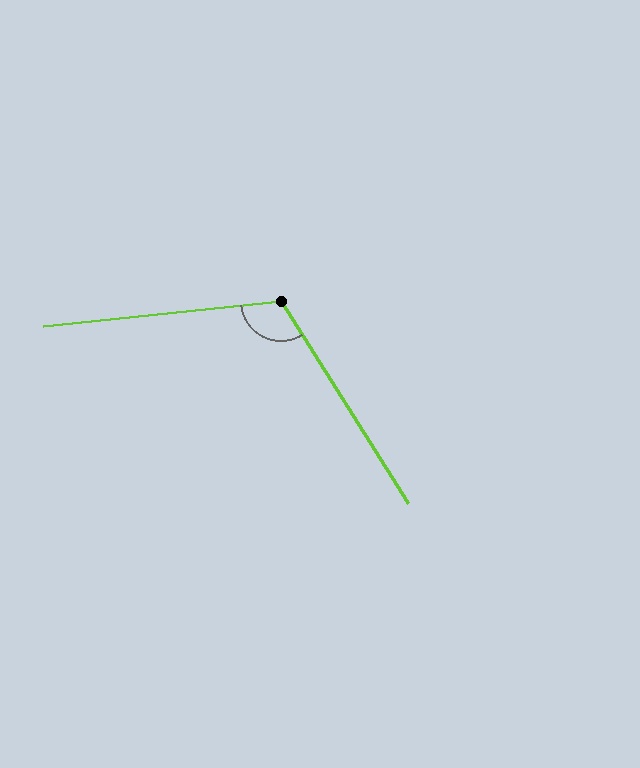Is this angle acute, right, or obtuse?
It is obtuse.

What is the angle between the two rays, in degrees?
Approximately 116 degrees.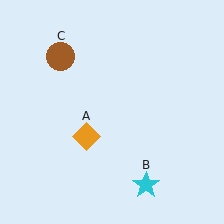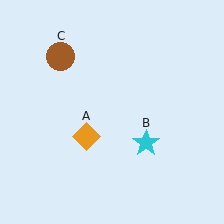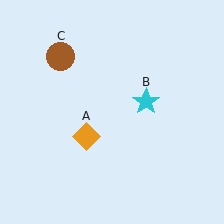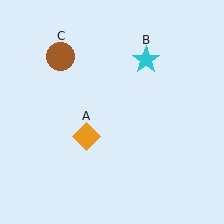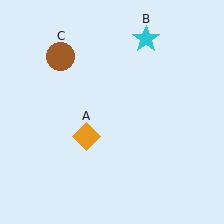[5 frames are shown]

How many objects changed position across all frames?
1 object changed position: cyan star (object B).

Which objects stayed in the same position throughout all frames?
Orange diamond (object A) and brown circle (object C) remained stationary.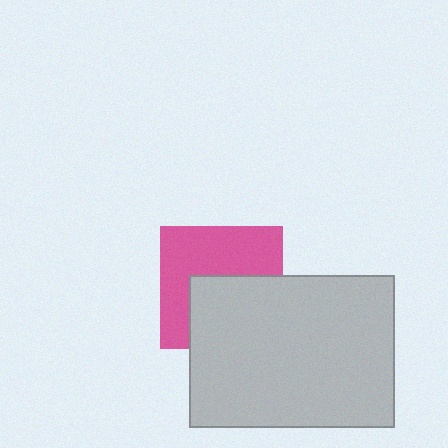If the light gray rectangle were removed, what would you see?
You would see the complete pink square.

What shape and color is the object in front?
The object in front is a light gray rectangle.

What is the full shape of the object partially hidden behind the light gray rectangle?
The partially hidden object is a pink square.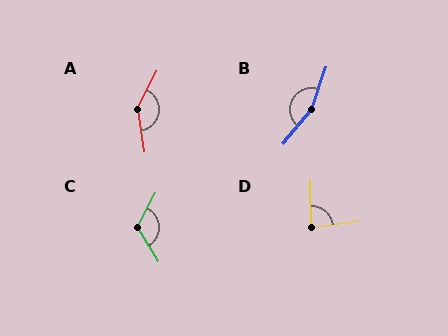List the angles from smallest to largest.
D (83°), C (121°), A (144°), B (159°).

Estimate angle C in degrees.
Approximately 121 degrees.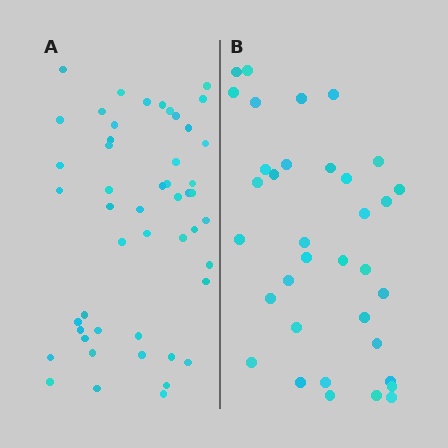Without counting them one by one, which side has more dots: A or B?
Region A (the left region) has more dots.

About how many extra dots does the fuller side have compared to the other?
Region A has approximately 15 more dots than region B.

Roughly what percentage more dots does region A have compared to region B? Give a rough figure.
About 40% more.